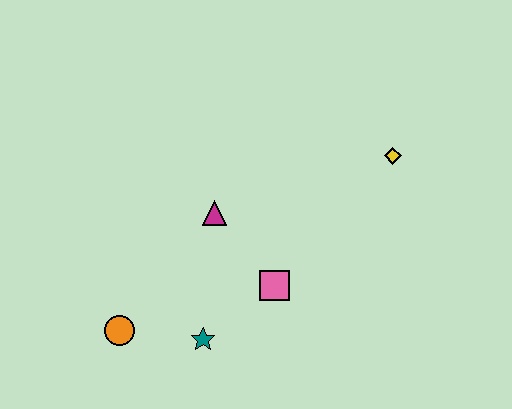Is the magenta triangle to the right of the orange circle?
Yes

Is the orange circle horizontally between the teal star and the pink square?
No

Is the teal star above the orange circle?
No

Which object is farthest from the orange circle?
The yellow diamond is farthest from the orange circle.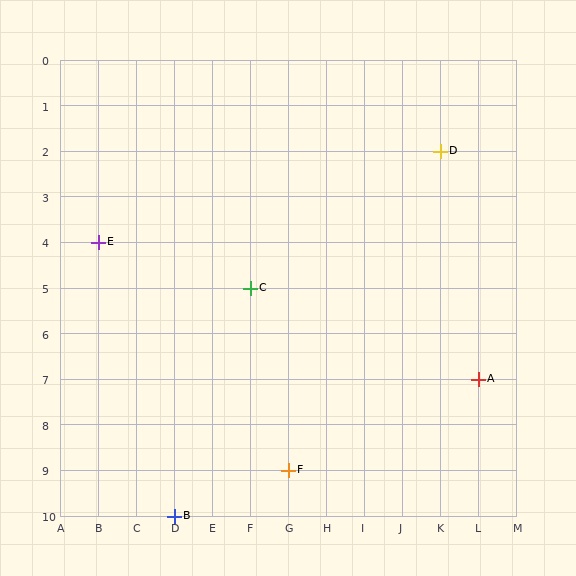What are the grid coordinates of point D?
Point D is at grid coordinates (K, 2).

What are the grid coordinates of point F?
Point F is at grid coordinates (G, 9).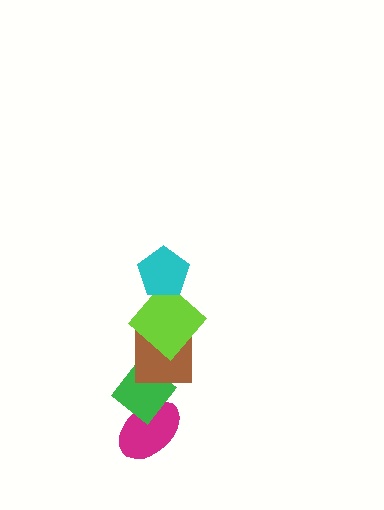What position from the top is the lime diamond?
The lime diamond is 2nd from the top.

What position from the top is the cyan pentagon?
The cyan pentagon is 1st from the top.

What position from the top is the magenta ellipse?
The magenta ellipse is 5th from the top.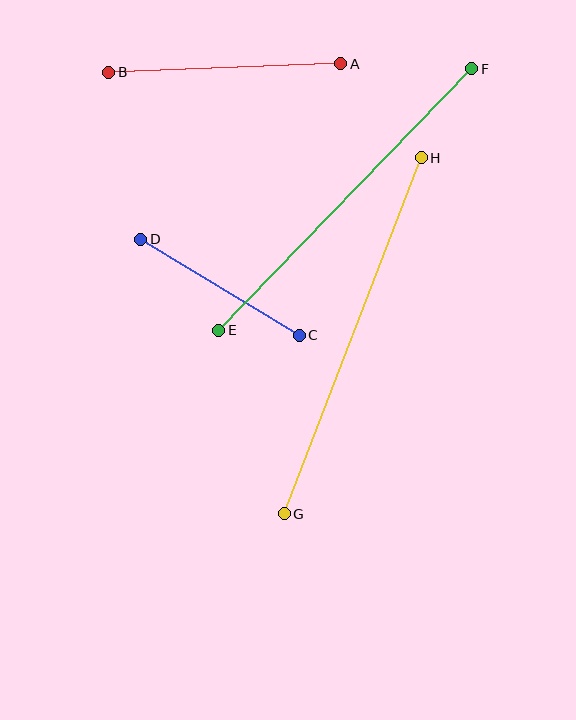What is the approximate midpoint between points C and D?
The midpoint is at approximately (220, 287) pixels.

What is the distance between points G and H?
The distance is approximately 381 pixels.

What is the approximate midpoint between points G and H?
The midpoint is at approximately (353, 336) pixels.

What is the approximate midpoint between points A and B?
The midpoint is at approximately (225, 68) pixels.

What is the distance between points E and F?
The distance is approximately 364 pixels.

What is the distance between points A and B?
The distance is approximately 232 pixels.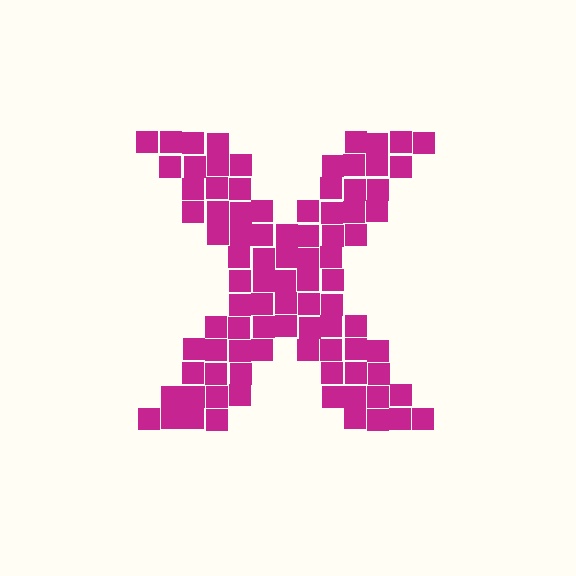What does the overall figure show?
The overall figure shows the letter X.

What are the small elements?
The small elements are squares.